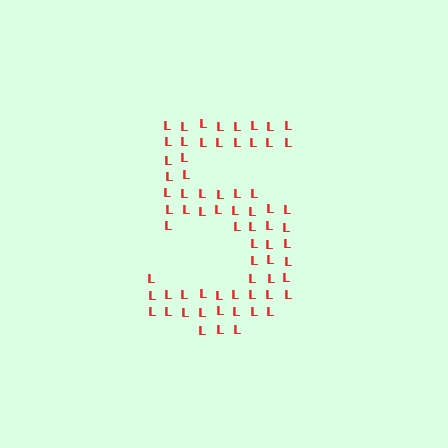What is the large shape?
The large shape is the digit 5.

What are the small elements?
The small elements are letter L's.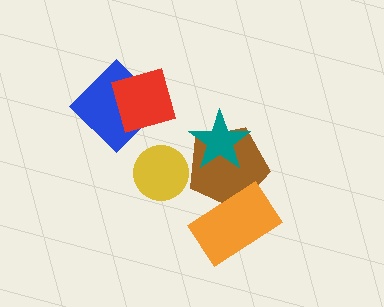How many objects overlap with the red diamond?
1 object overlaps with the red diamond.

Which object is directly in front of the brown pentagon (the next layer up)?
The teal star is directly in front of the brown pentagon.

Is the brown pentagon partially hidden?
Yes, it is partially covered by another shape.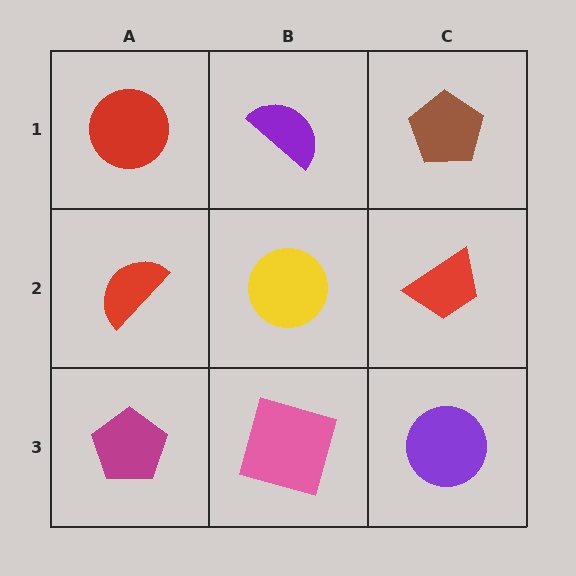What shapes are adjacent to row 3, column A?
A red semicircle (row 2, column A), a pink square (row 3, column B).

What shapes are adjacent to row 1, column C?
A red trapezoid (row 2, column C), a purple semicircle (row 1, column B).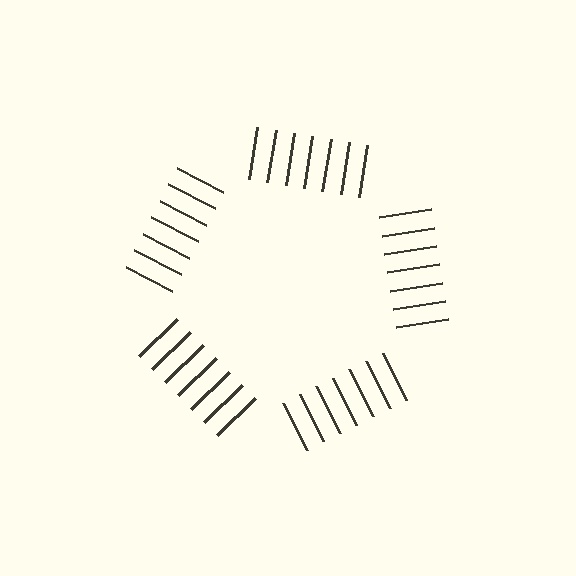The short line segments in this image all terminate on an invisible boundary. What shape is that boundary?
An illusory pentagon — the line segments terminate on its edges but no continuous stroke is drawn.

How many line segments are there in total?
35 — 7 along each of the 5 edges.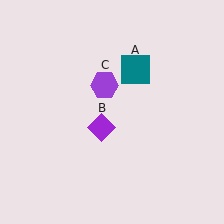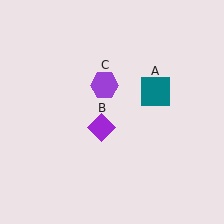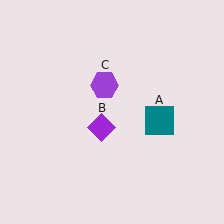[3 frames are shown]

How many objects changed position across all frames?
1 object changed position: teal square (object A).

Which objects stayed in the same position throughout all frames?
Purple diamond (object B) and purple hexagon (object C) remained stationary.